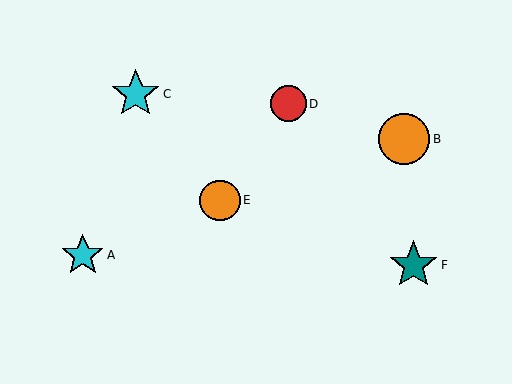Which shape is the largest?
The orange circle (labeled B) is the largest.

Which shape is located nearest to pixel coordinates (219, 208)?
The orange circle (labeled E) at (220, 200) is nearest to that location.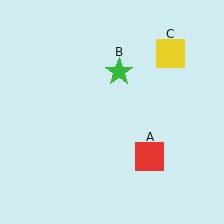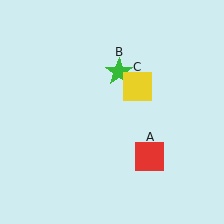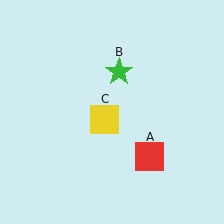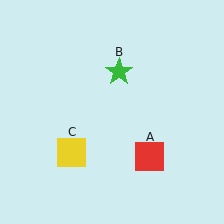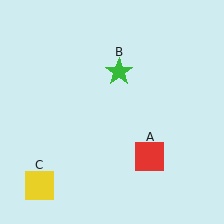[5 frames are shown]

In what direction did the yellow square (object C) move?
The yellow square (object C) moved down and to the left.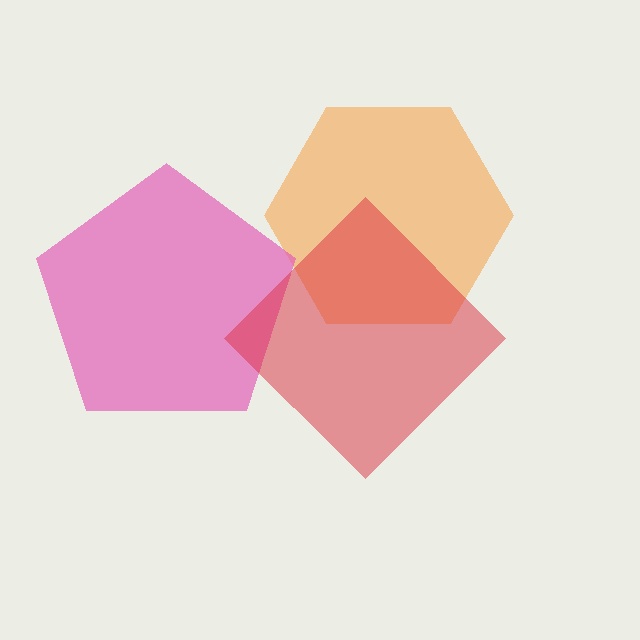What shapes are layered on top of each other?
The layered shapes are: an orange hexagon, a pink pentagon, a red diamond.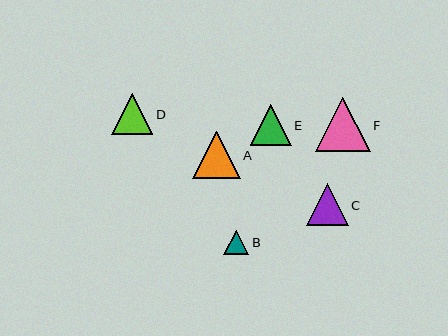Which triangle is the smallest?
Triangle B is the smallest with a size of approximately 25 pixels.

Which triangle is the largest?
Triangle F is the largest with a size of approximately 55 pixels.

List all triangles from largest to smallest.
From largest to smallest: F, A, C, E, D, B.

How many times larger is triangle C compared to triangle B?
Triangle C is approximately 1.7 times the size of triangle B.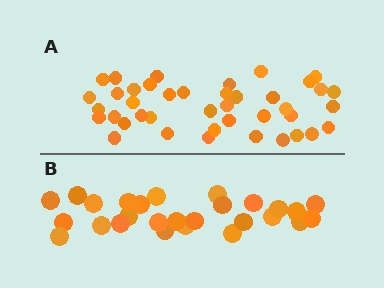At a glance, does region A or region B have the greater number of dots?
Region A (the top region) has more dots.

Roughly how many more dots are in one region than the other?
Region A has approximately 15 more dots than region B.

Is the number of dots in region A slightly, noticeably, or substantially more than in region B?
Region A has substantially more. The ratio is roughly 1.5 to 1.